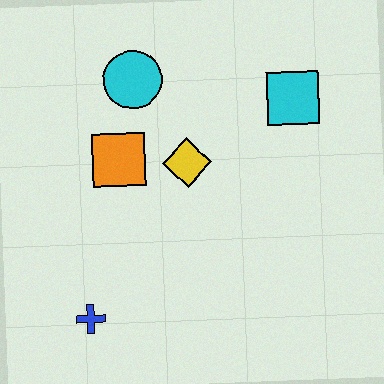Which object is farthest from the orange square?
The cyan square is farthest from the orange square.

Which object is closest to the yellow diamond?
The orange square is closest to the yellow diamond.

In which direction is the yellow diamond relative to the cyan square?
The yellow diamond is to the left of the cyan square.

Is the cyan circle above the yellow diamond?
Yes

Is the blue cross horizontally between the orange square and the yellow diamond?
No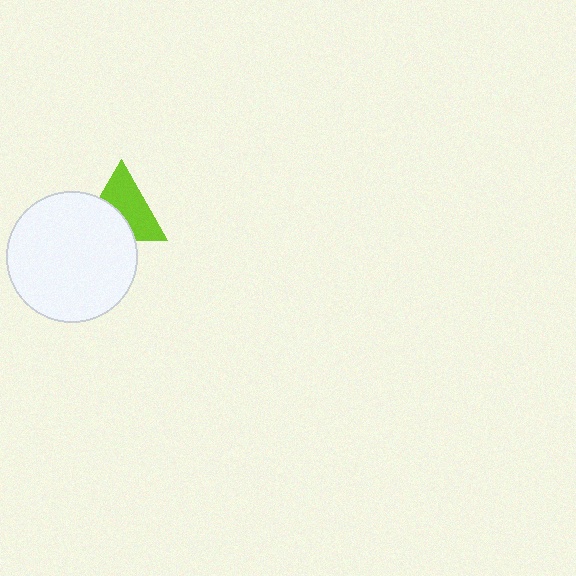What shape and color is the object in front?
The object in front is a white circle.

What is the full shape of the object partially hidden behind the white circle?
The partially hidden object is a lime triangle.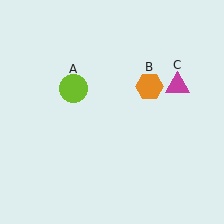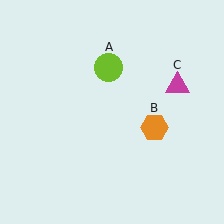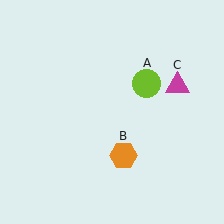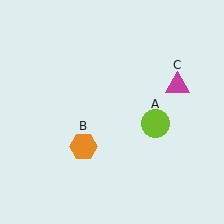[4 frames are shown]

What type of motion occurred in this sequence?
The lime circle (object A), orange hexagon (object B) rotated clockwise around the center of the scene.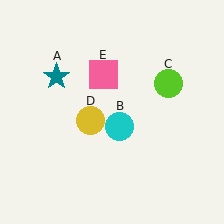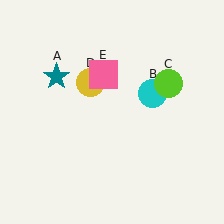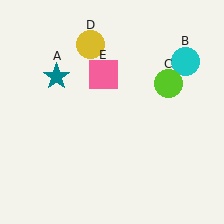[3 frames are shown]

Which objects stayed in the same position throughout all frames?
Teal star (object A) and lime circle (object C) and pink square (object E) remained stationary.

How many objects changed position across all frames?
2 objects changed position: cyan circle (object B), yellow circle (object D).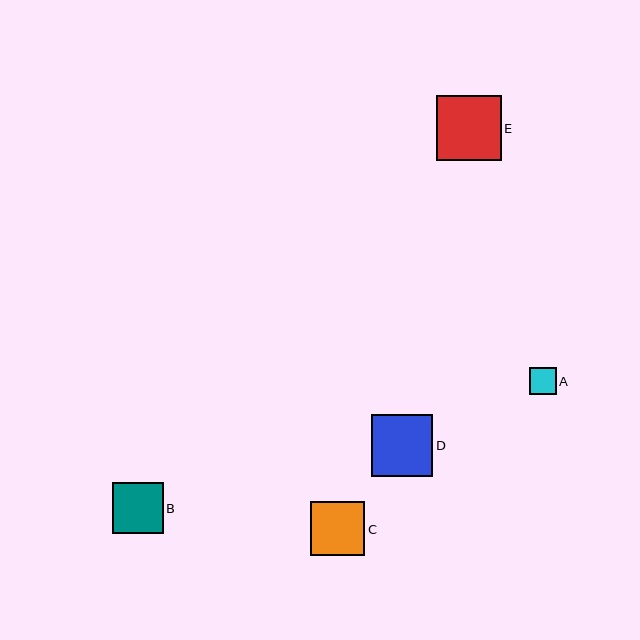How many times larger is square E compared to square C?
Square E is approximately 1.2 times the size of square C.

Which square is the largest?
Square E is the largest with a size of approximately 64 pixels.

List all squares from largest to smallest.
From largest to smallest: E, D, C, B, A.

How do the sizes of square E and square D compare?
Square E and square D are approximately the same size.